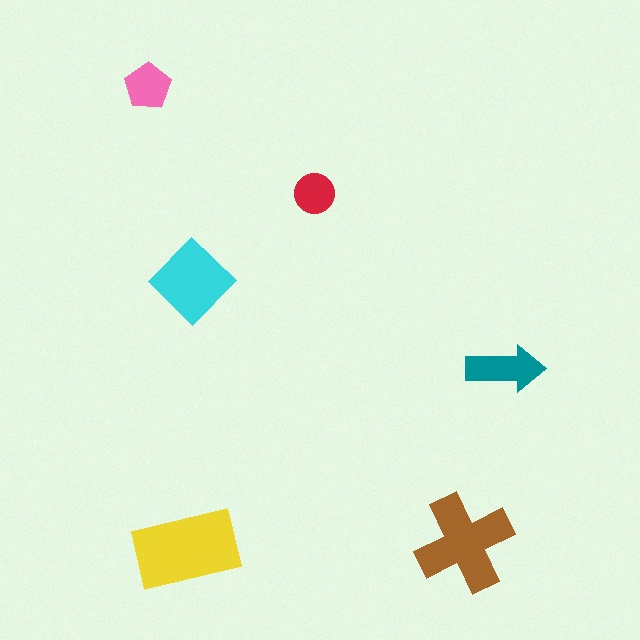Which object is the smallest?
The red circle.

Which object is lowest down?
The yellow rectangle is bottommost.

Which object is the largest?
The yellow rectangle.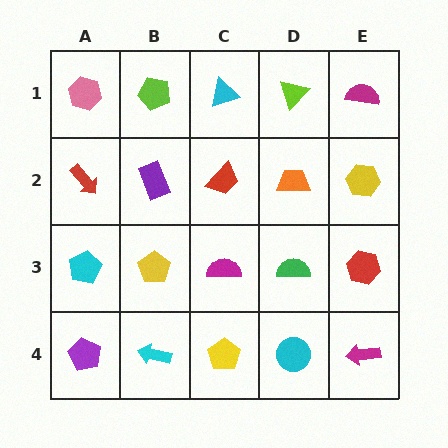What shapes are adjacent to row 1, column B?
A purple rectangle (row 2, column B), a pink hexagon (row 1, column A), a cyan triangle (row 1, column C).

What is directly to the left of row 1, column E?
A lime triangle.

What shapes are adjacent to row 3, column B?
A purple rectangle (row 2, column B), a cyan arrow (row 4, column B), a cyan pentagon (row 3, column A), a magenta semicircle (row 3, column C).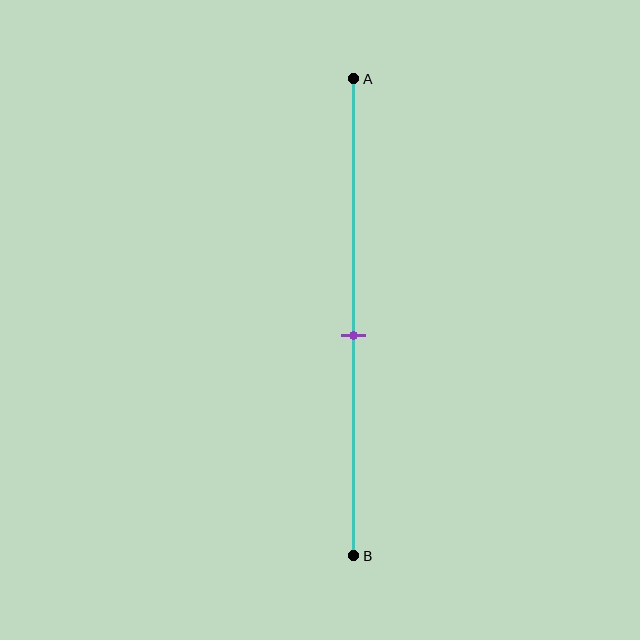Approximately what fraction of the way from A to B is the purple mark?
The purple mark is approximately 55% of the way from A to B.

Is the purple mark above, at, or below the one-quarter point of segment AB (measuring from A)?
The purple mark is below the one-quarter point of segment AB.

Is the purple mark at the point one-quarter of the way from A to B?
No, the mark is at about 55% from A, not at the 25% one-quarter point.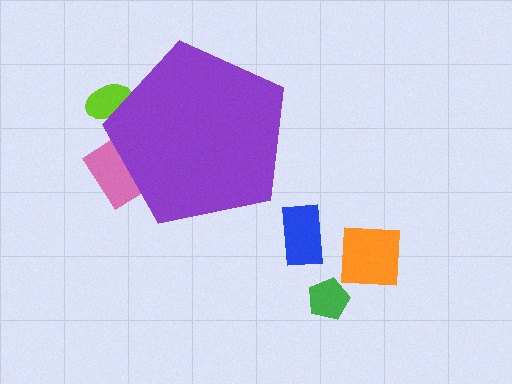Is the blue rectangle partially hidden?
No, the blue rectangle is fully visible.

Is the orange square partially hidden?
No, the orange square is fully visible.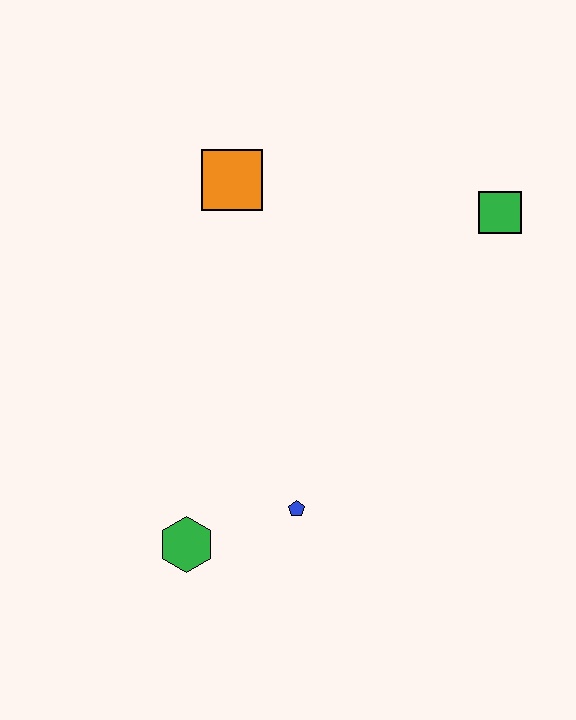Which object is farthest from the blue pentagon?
The green square is farthest from the blue pentagon.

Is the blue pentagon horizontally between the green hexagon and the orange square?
No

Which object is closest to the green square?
The orange square is closest to the green square.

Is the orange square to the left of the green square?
Yes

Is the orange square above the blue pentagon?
Yes